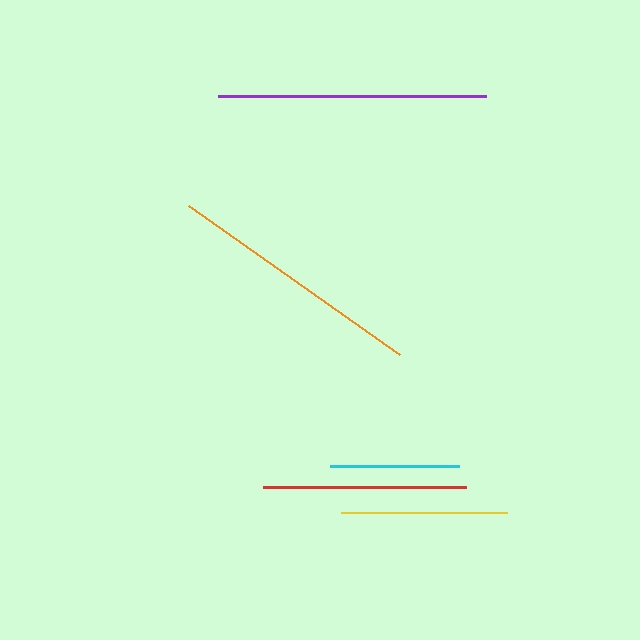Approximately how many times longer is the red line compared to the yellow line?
The red line is approximately 1.2 times the length of the yellow line.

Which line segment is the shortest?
The cyan line is the shortest at approximately 129 pixels.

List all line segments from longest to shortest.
From longest to shortest: purple, orange, red, yellow, cyan.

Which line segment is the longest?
The purple line is the longest at approximately 267 pixels.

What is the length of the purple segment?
The purple segment is approximately 267 pixels long.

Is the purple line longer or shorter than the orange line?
The purple line is longer than the orange line.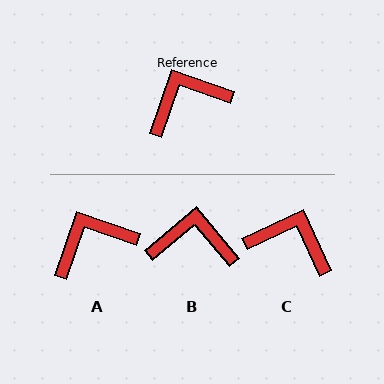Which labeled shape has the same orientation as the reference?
A.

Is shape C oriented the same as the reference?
No, it is off by about 46 degrees.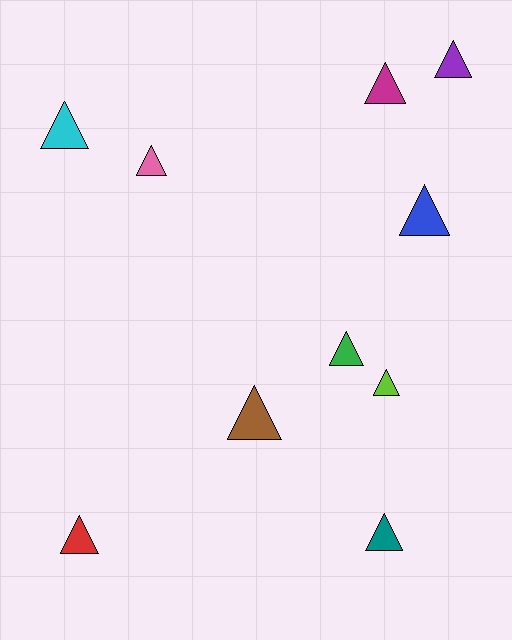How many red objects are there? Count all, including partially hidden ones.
There is 1 red object.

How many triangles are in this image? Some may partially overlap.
There are 10 triangles.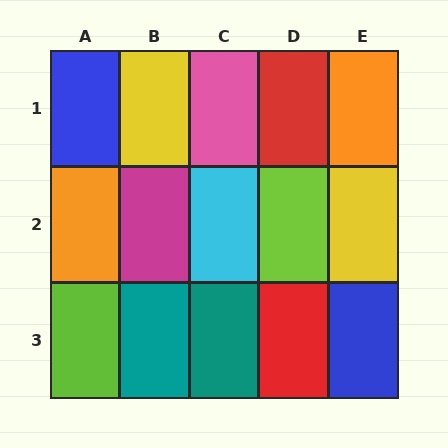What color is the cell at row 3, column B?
Teal.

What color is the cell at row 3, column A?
Lime.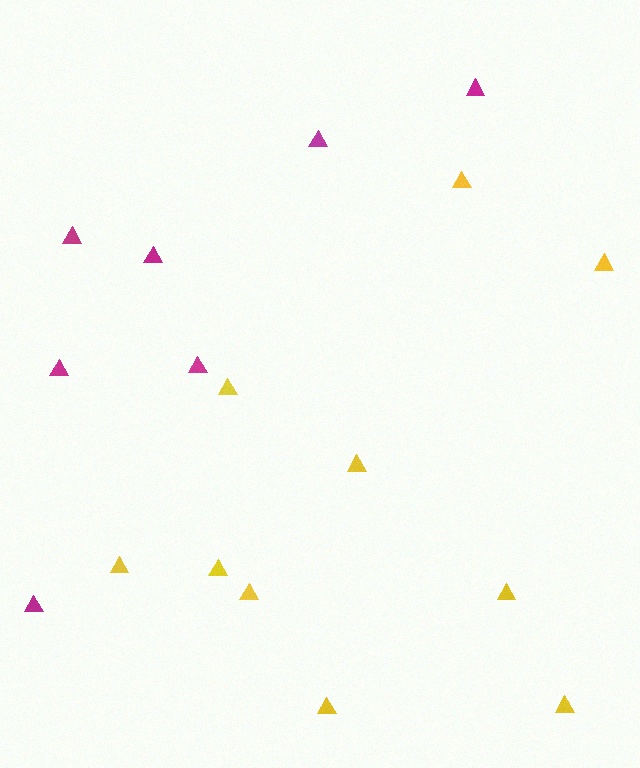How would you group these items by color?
There are 2 groups: one group of yellow triangles (10) and one group of magenta triangles (7).